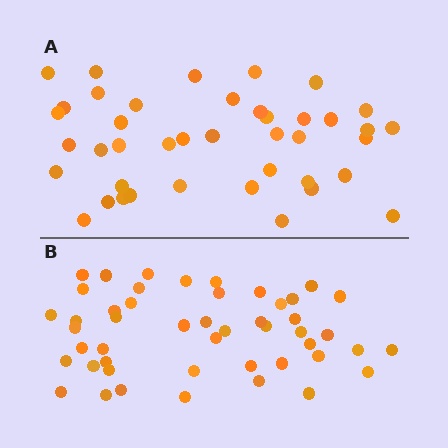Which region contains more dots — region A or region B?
Region B (the bottom region) has more dots.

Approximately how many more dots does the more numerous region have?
Region B has roughly 8 or so more dots than region A.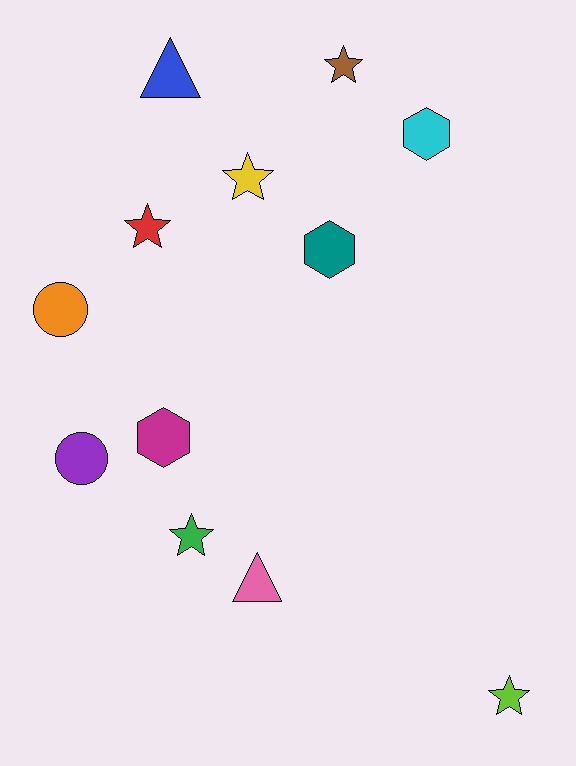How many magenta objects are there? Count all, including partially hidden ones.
There is 1 magenta object.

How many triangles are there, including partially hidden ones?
There are 2 triangles.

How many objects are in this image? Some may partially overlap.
There are 12 objects.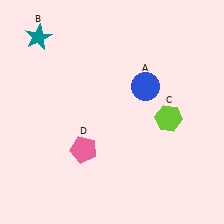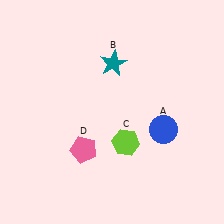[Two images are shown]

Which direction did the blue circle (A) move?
The blue circle (A) moved down.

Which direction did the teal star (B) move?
The teal star (B) moved right.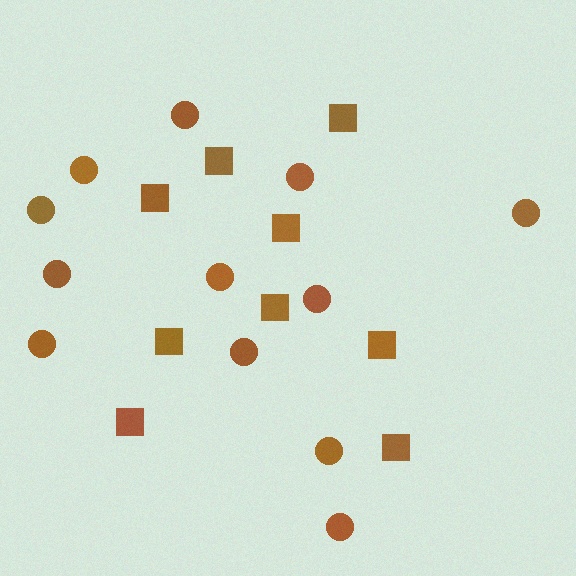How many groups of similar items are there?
There are 2 groups: one group of squares (9) and one group of circles (12).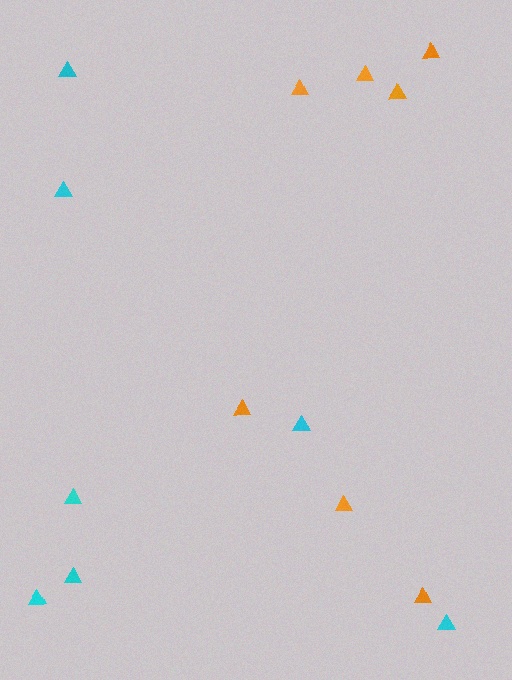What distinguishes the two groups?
There are 2 groups: one group of orange triangles (7) and one group of cyan triangles (7).